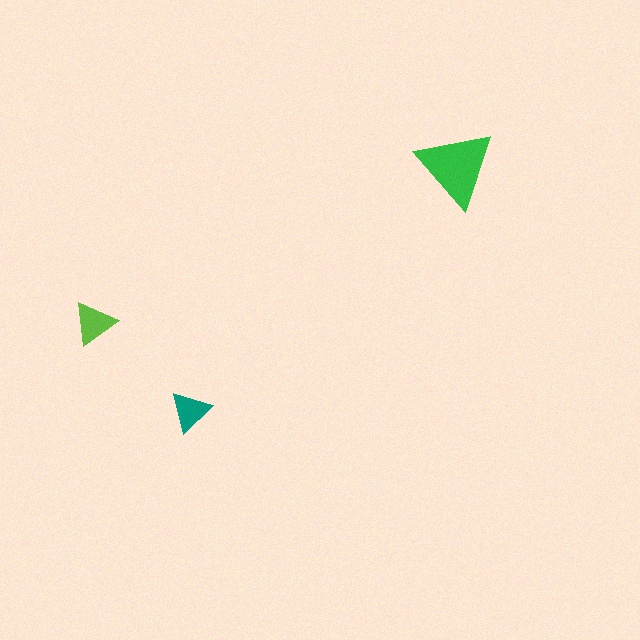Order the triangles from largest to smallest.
the green one, the lime one, the teal one.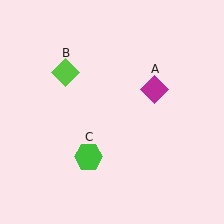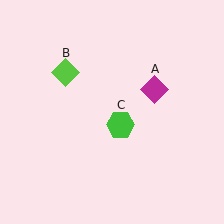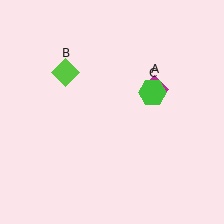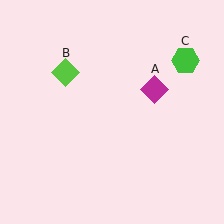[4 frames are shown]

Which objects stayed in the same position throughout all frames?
Magenta diamond (object A) and lime diamond (object B) remained stationary.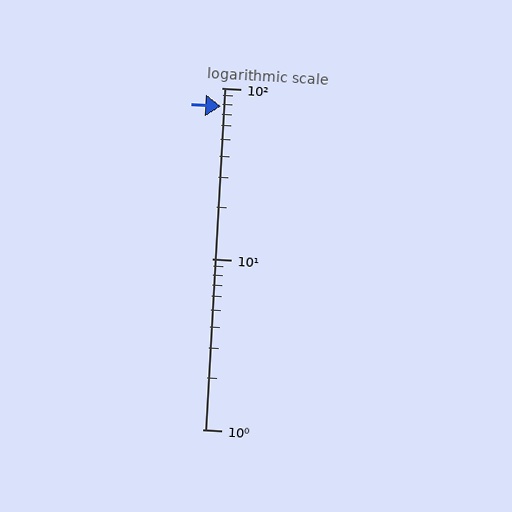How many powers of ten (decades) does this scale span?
The scale spans 2 decades, from 1 to 100.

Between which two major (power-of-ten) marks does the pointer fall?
The pointer is between 10 and 100.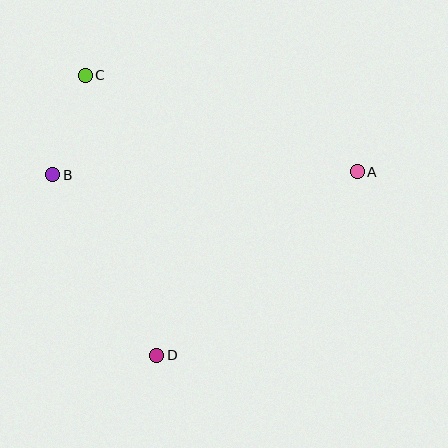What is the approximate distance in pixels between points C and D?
The distance between C and D is approximately 289 pixels.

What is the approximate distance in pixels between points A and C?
The distance between A and C is approximately 289 pixels.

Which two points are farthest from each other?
Points A and B are farthest from each other.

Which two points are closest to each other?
Points B and C are closest to each other.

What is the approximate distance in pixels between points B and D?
The distance between B and D is approximately 209 pixels.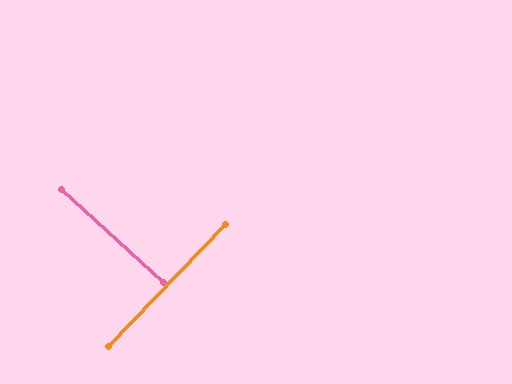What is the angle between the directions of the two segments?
Approximately 88 degrees.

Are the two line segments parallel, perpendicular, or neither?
Perpendicular — they meet at approximately 88°.